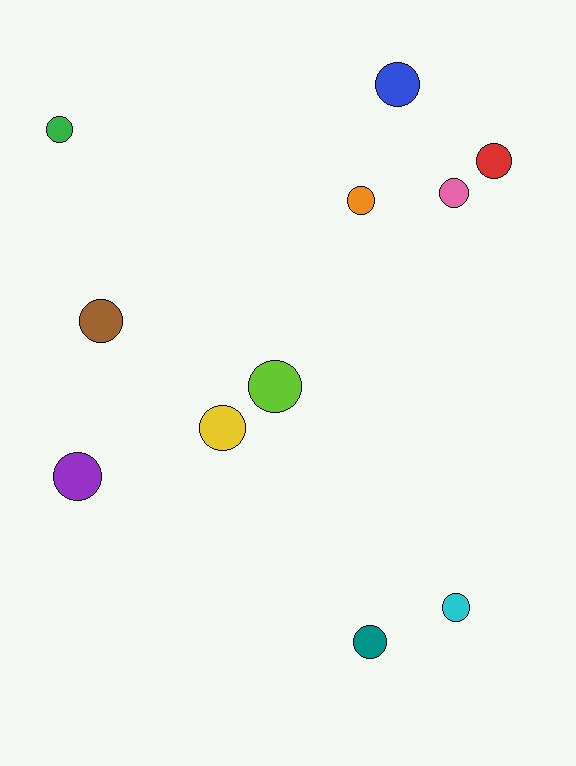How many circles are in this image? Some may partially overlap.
There are 11 circles.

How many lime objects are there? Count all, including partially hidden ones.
There is 1 lime object.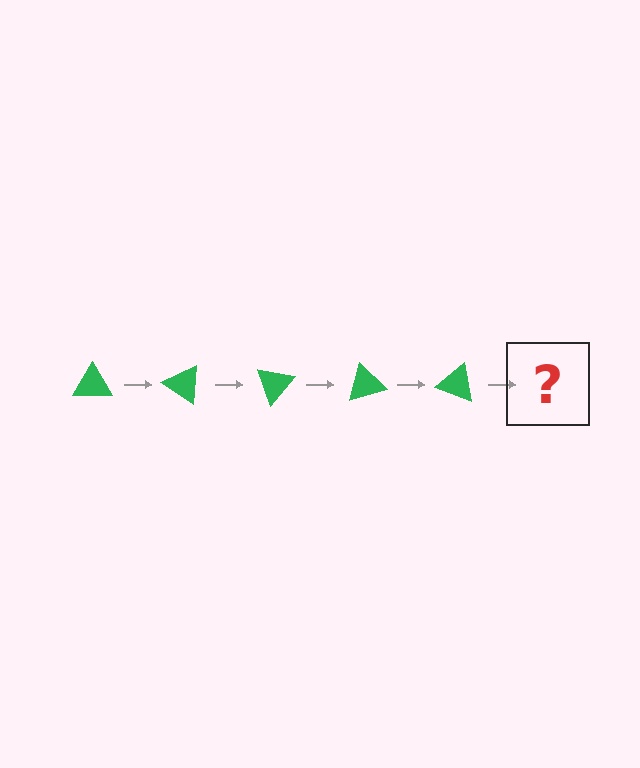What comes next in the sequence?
The next element should be a green triangle rotated 175 degrees.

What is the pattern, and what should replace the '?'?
The pattern is that the triangle rotates 35 degrees each step. The '?' should be a green triangle rotated 175 degrees.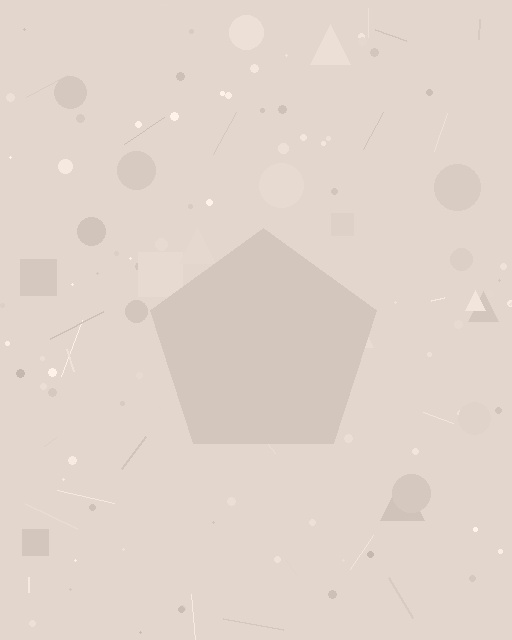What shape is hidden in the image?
A pentagon is hidden in the image.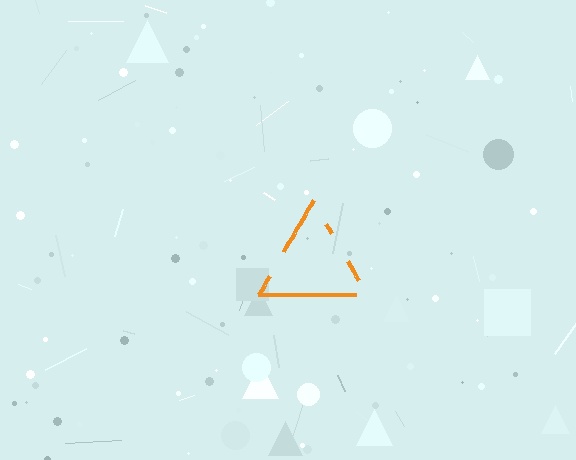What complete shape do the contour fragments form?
The contour fragments form a triangle.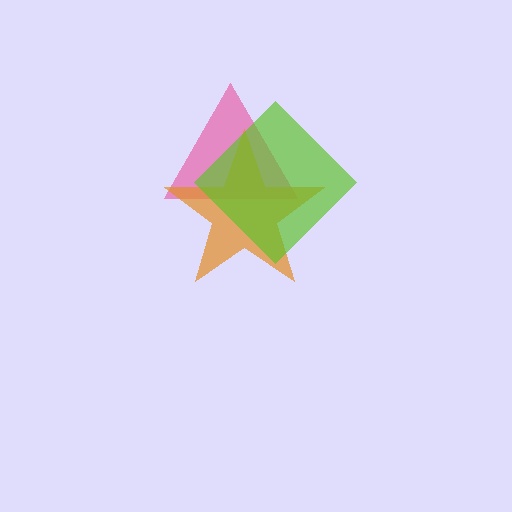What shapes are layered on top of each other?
The layered shapes are: a pink triangle, an orange star, a lime diamond.